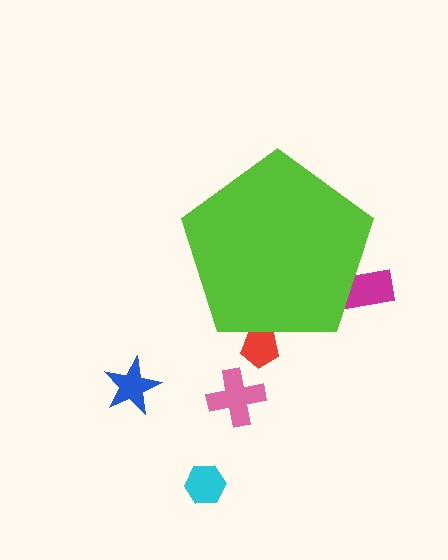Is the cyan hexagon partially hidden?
No, the cyan hexagon is fully visible.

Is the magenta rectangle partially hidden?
Yes, the magenta rectangle is partially hidden behind the lime pentagon.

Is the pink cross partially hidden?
No, the pink cross is fully visible.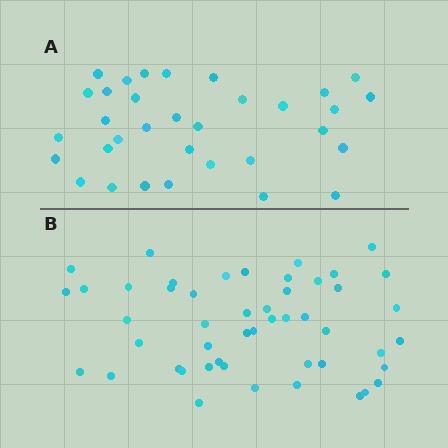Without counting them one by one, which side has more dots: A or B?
Region B (the bottom region) has more dots.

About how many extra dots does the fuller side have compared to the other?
Region B has approximately 15 more dots than region A.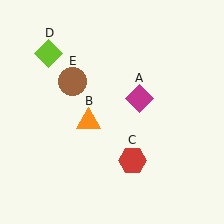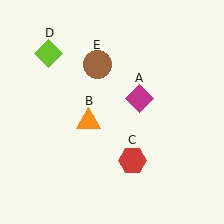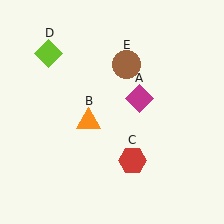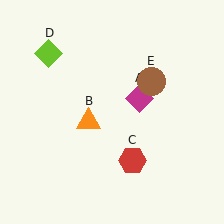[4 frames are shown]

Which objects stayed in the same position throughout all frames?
Magenta diamond (object A) and orange triangle (object B) and red hexagon (object C) and lime diamond (object D) remained stationary.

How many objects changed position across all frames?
1 object changed position: brown circle (object E).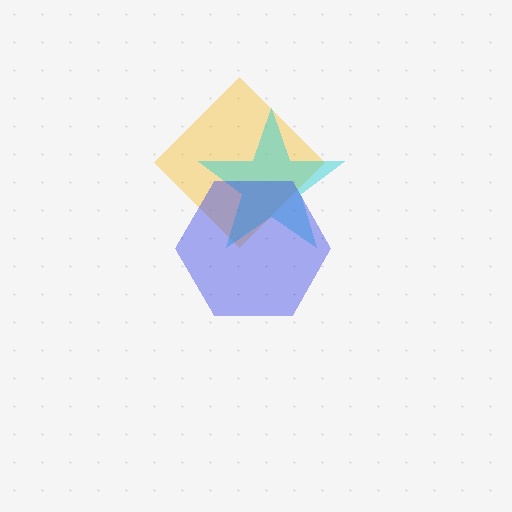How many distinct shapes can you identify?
There are 3 distinct shapes: a yellow diamond, a cyan star, a blue hexagon.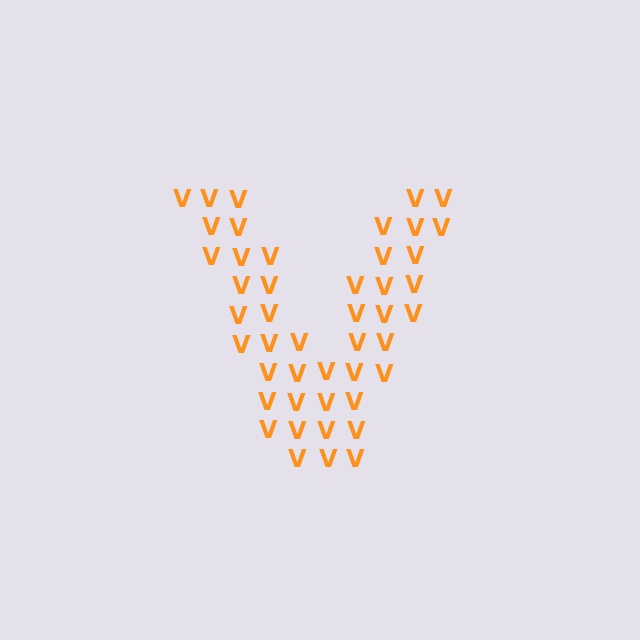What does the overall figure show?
The overall figure shows the letter V.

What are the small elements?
The small elements are letter V's.